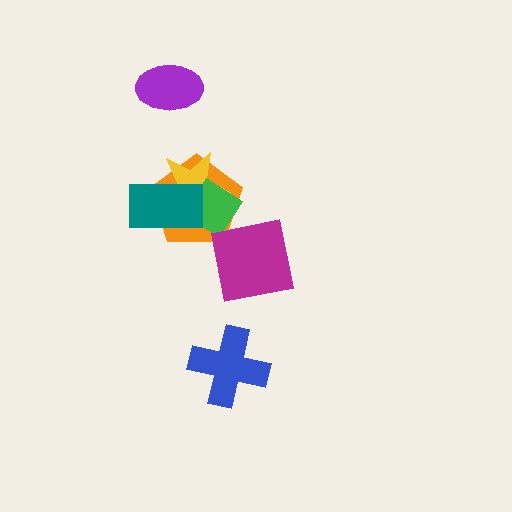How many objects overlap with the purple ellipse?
0 objects overlap with the purple ellipse.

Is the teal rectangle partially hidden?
No, no other shape covers it.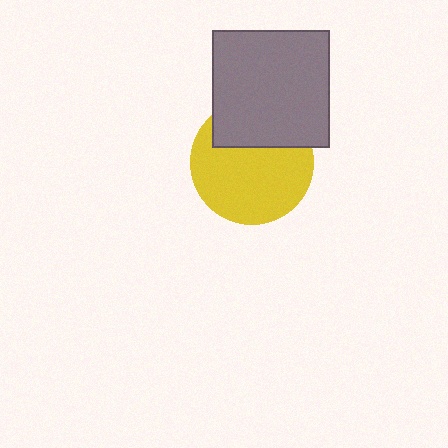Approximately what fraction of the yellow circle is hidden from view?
Roughly 32% of the yellow circle is hidden behind the gray square.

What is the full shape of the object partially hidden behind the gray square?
The partially hidden object is a yellow circle.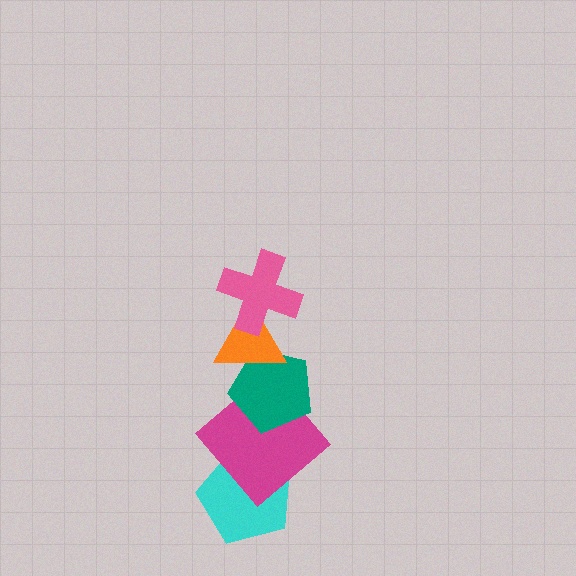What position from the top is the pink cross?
The pink cross is 1st from the top.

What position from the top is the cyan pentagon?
The cyan pentagon is 5th from the top.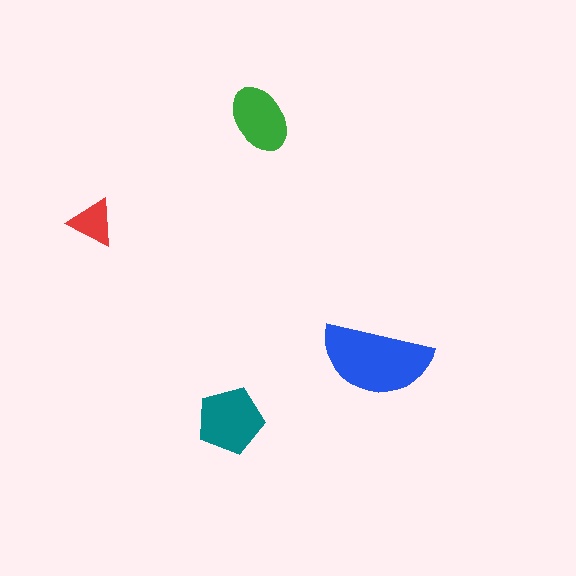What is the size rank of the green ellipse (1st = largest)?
3rd.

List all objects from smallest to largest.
The red triangle, the green ellipse, the teal pentagon, the blue semicircle.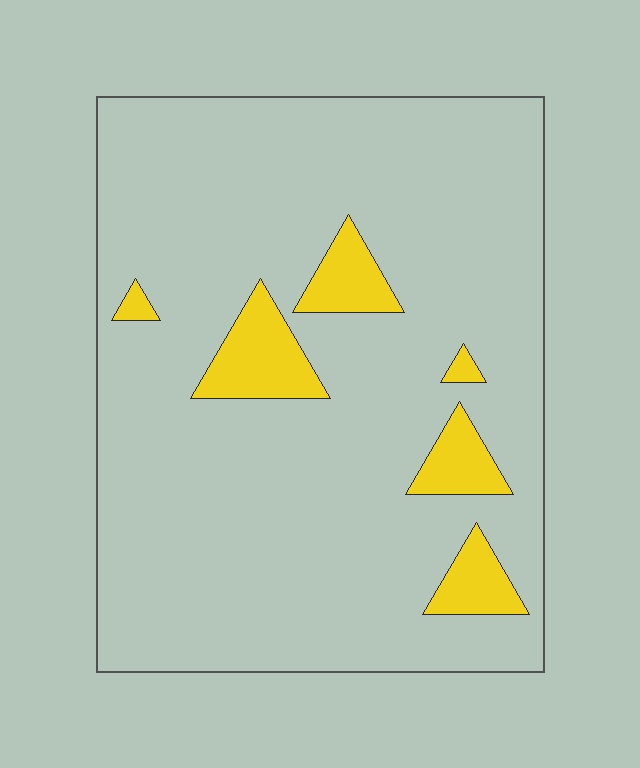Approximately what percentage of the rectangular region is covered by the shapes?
Approximately 10%.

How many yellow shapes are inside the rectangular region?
6.